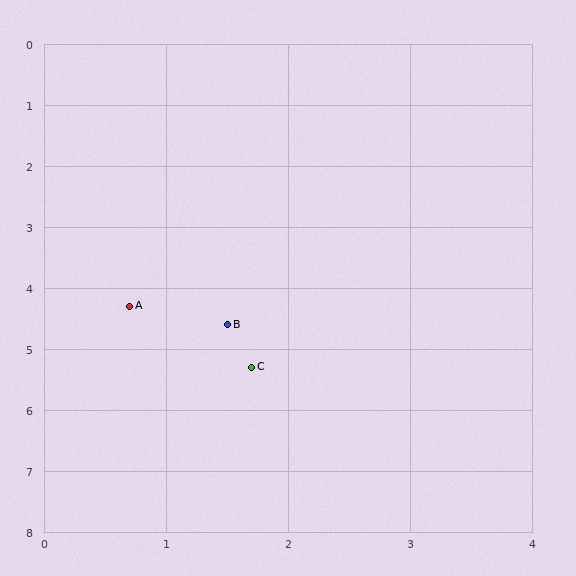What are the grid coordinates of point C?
Point C is at approximately (1.7, 5.3).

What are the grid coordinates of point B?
Point B is at approximately (1.5, 4.6).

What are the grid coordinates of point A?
Point A is at approximately (0.7, 4.3).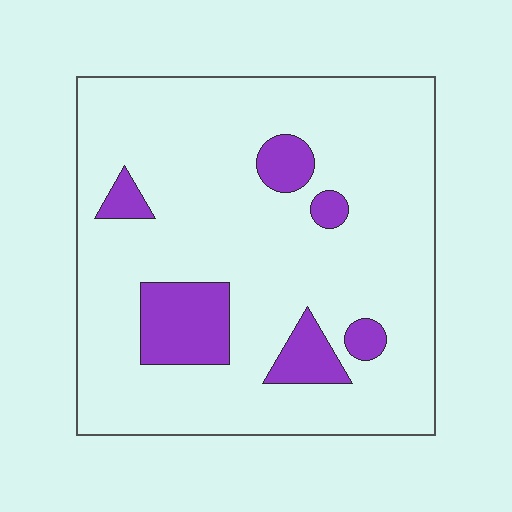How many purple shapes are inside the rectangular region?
6.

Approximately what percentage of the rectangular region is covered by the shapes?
Approximately 15%.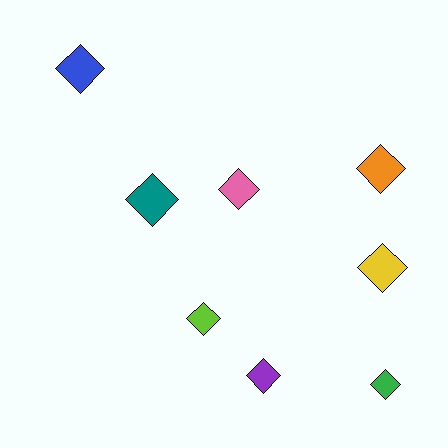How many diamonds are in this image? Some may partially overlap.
There are 8 diamonds.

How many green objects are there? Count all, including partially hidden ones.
There is 1 green object.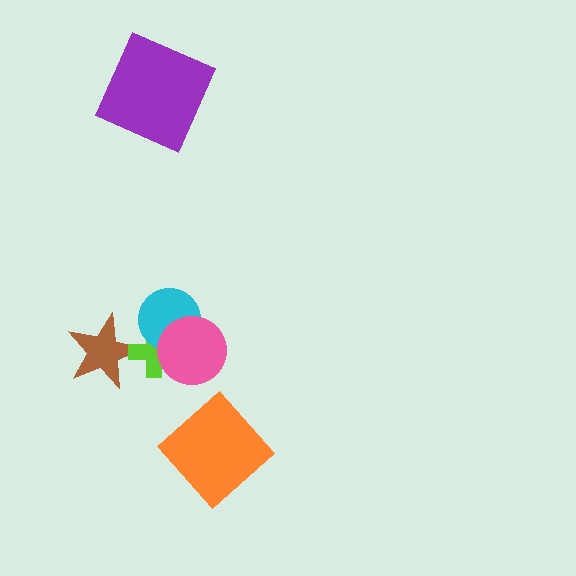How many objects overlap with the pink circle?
2 objects overlap with the pink circle.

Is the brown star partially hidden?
Yes, it is partially covered by another shape.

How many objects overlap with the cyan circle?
2 objects overlap with the cyan circle.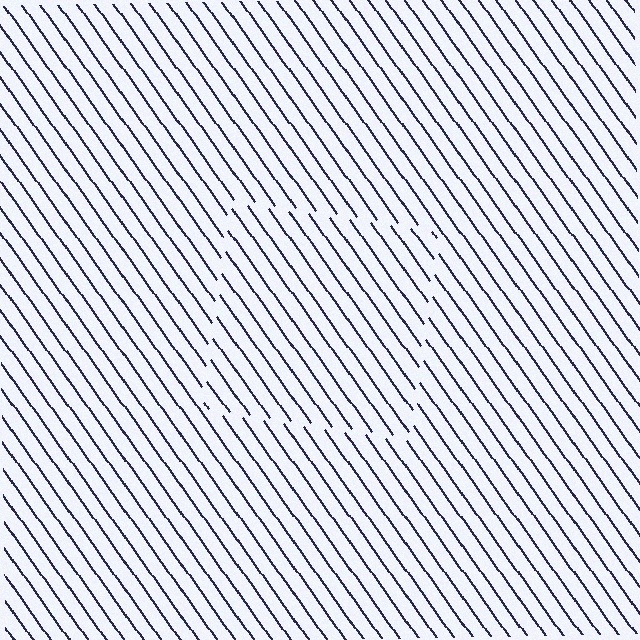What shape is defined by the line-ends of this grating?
An illusory square. The interior of the shape contains the same grating, shifted by half a period — the contour is defined by the phase discontinuity where line-ends from the inner and outer gratings abut.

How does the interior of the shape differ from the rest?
The interior of the shape contains the same grating, shifted by half a period — the contour is defined by the phase discontinuity where line-ends from the inner and outer gratings abut.